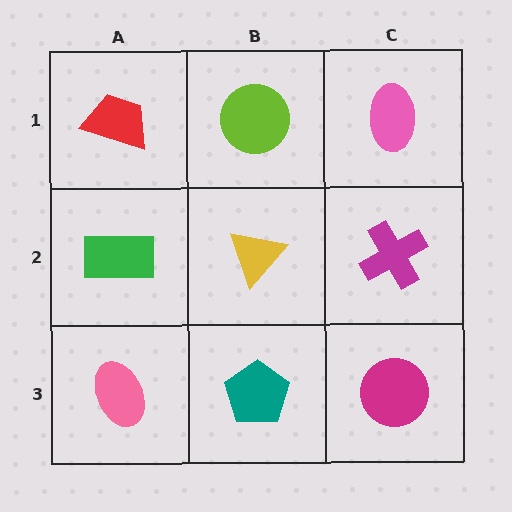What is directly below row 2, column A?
A pink ellipse.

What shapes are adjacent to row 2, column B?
A lime circle (row 1, column B), a teal pentagon (row 3, column B), a green rectangle (row 2, column A), a magenta cross (row 2, column C).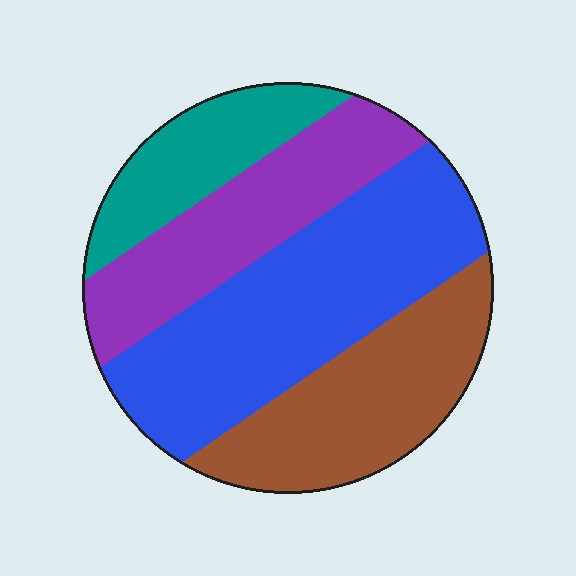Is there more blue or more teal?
Blue.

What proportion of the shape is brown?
Brown takes up about one quarter (1/4) of the shape.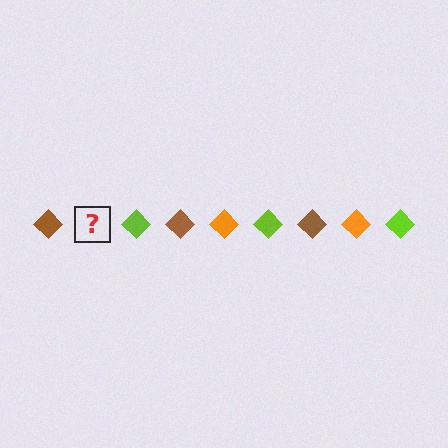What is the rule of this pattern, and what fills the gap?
The rule is that the pattern cycles through brown, orange, lime diamonds. The gap should be filled with an orange diamond.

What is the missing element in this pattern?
The missing element is an orange diamond.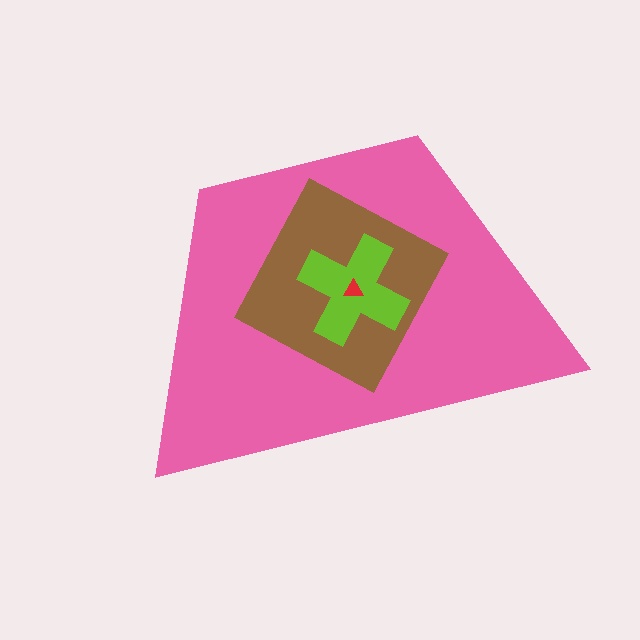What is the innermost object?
The red triangle.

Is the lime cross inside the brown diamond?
Yes.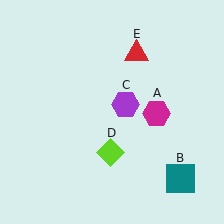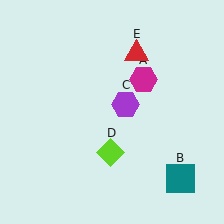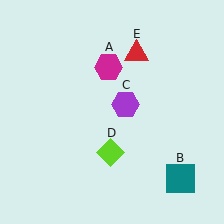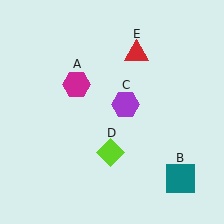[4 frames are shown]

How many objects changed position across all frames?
1 object changed position: magenta hexagon (object A).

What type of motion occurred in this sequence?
The magenta hexagon (object A) rotated counterclockwise around the center of the scene.